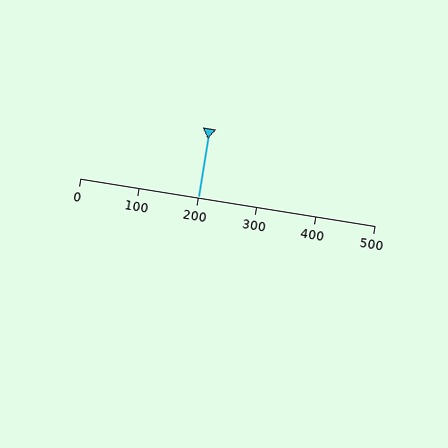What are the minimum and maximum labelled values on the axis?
The axis runs from 0 to 500.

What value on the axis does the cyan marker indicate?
The marker indicates approximately 200.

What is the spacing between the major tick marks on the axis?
The major ticks are spaced 100 apart.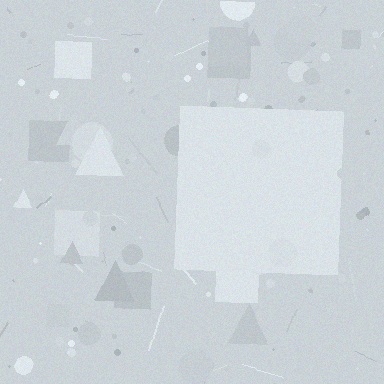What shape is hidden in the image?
A square is hidden in the image.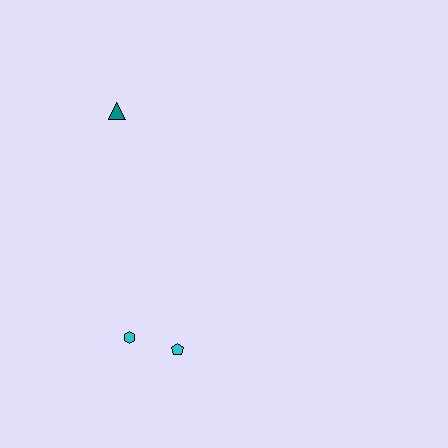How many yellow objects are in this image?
There are no yellow objects.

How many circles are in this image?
There are no circles.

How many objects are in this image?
There are 3 objects.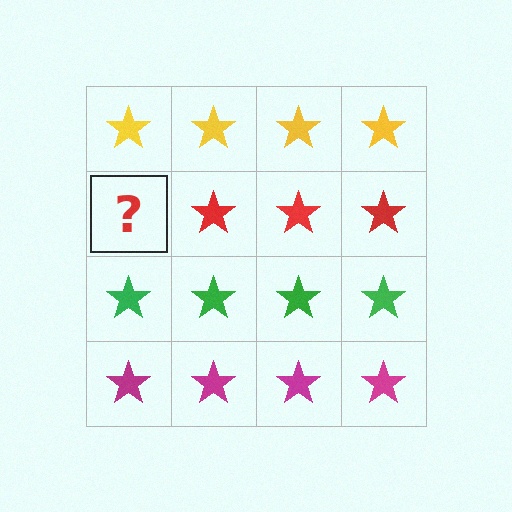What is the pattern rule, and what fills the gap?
The rule is that each row has a consistent color. The gap should be filled with a red star.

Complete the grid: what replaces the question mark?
The question mark should be replaced with a red star.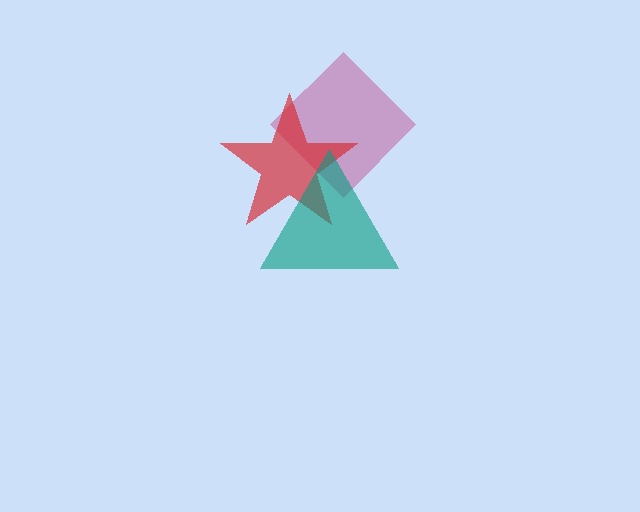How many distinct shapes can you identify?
There are 3 distinct shapes: a magenta diamond, a red star, a teal triangle.